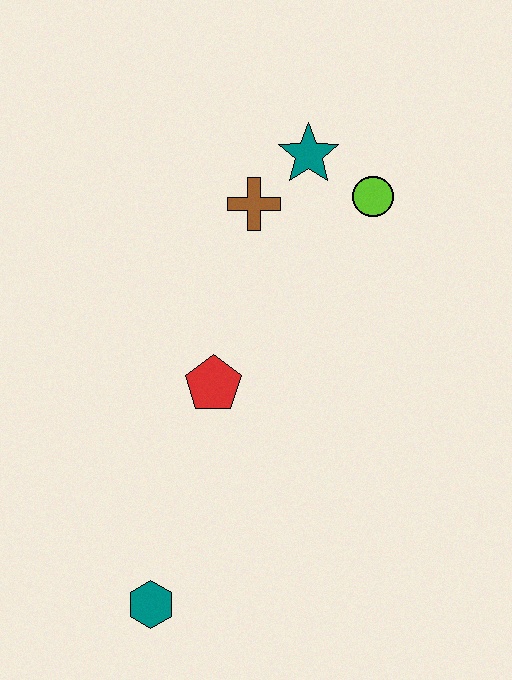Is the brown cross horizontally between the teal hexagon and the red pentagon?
No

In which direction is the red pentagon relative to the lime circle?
The red pentagon is below the lime circle.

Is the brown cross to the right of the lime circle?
No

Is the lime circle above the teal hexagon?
Yes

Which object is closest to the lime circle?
The teal star is closest to the lime circle.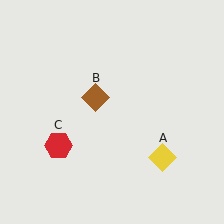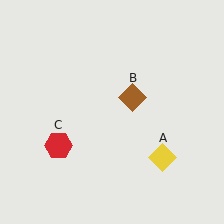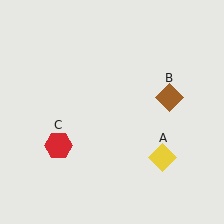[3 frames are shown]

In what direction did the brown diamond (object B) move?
The brown diamond (object B) moved right.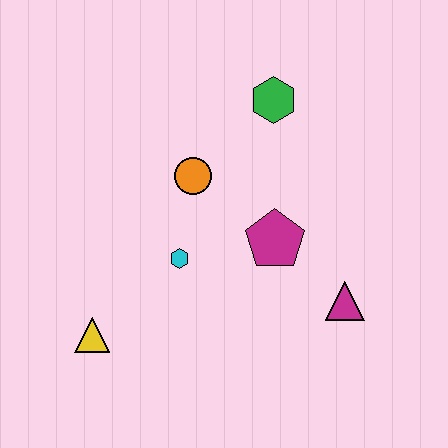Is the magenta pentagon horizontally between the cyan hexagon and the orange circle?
No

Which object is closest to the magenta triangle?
The magenta pentagon is closest to the magenta triangle.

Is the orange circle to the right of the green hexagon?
No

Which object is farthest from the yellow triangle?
The green hexagon is farthest from the yellow triangle.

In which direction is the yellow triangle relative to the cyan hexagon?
The yellow triangle is to the left of the cyan hexagon.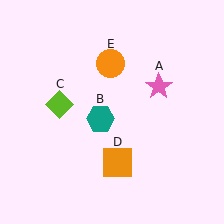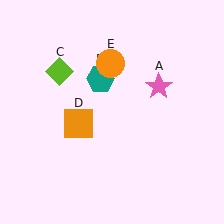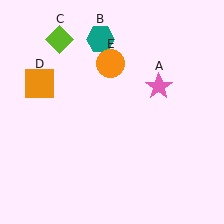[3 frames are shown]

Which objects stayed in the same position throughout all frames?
Pink star (object A) and orange circle (object E) remained stationary.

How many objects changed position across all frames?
3 objects changed position: teal hexagon (object B), lime diamond (object C), orange square (object D).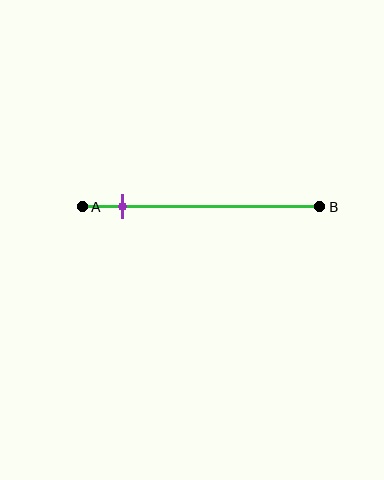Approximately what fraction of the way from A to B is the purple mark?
The purple mark is approximately 15% of the way from A to B.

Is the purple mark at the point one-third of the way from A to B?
No, the mark is at about 15% from A, not at the 33% one-third point.